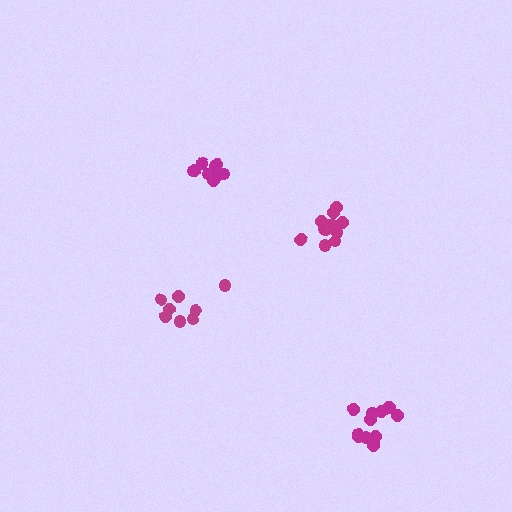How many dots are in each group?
Group 1: 8 dots, Group 2: 9 dots, Group 3: 12 dots, Group 4: 12 dots (41 total).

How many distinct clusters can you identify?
There are 4 distinct clusters.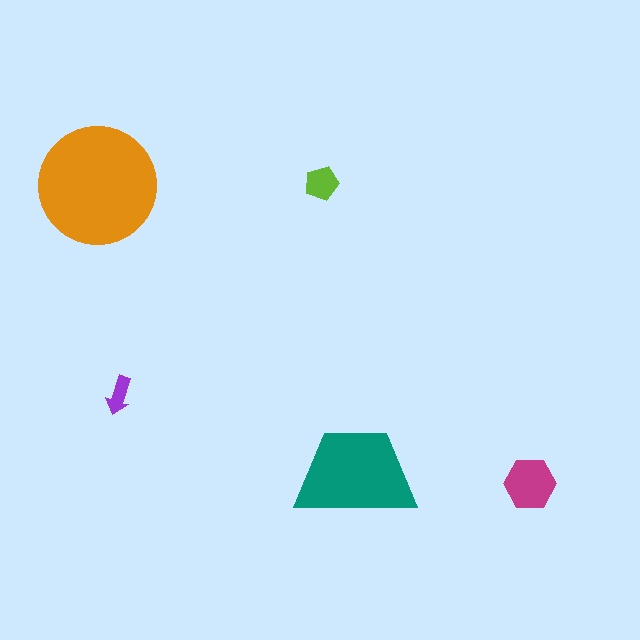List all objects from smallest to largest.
The purple arrow, the lime pentagon, the magenta hexagon, the teal trapezoid, the orange circle.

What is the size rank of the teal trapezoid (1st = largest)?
2nd.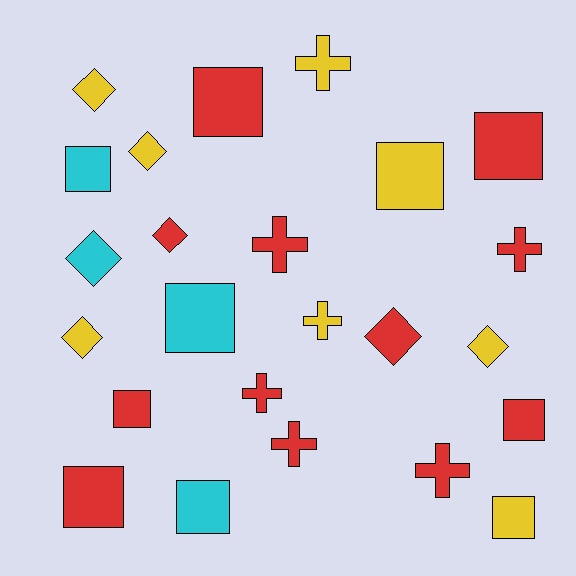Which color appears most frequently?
Red, with 12 objects.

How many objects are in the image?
There are 24 objects.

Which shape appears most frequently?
Square, with 10 objects.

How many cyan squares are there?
There are 3 cyan squares.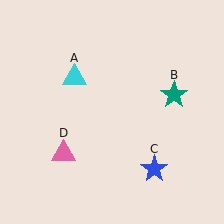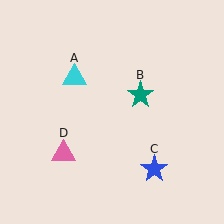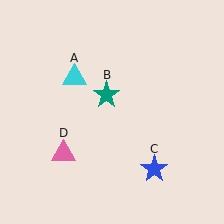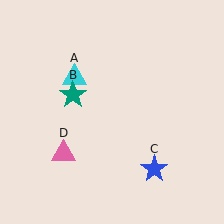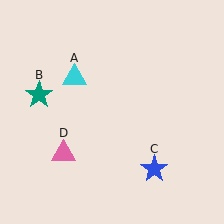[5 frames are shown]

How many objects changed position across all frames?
1 object changed position: teal star (object B).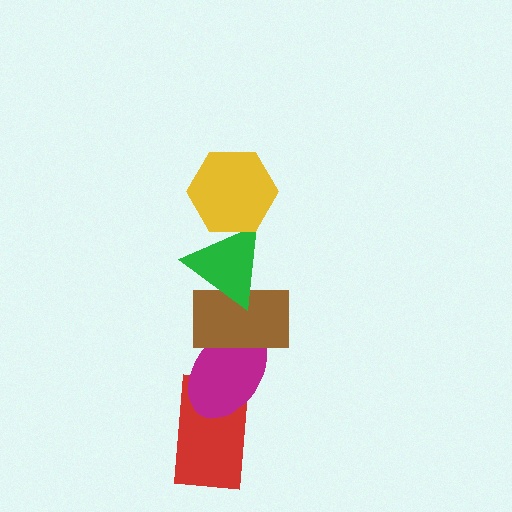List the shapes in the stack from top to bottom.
From top to bottom: the yellow hexagon, the green triangle, the brown rectangle, the magenta ellipse, the red rectangle.